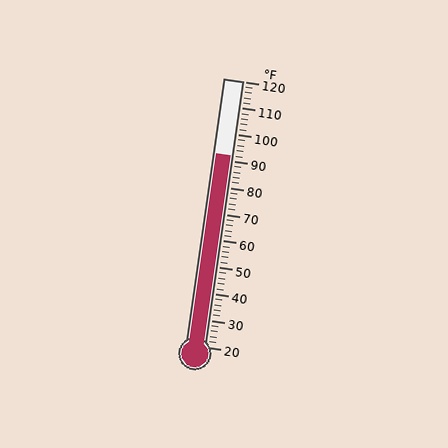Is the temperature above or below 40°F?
The temperature is above 40°F.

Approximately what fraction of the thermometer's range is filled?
The thermometer is filled to approximately 70% of its range.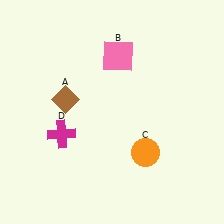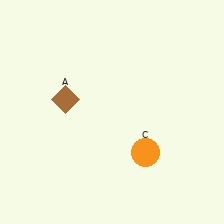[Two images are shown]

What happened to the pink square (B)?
The pink square (B) was removed in Image 2. It was in the top-right area of Image 1.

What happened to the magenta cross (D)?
The magenta cross (D) was removed in Image 2. It was in the bottom-left area of Image 1.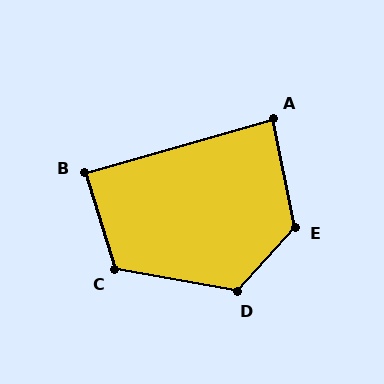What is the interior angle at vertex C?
Approximately 118 degrees (obtuse).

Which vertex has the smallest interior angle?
A, at approximately 86 degrees.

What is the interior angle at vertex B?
Approximately 89 degrees (approximately right).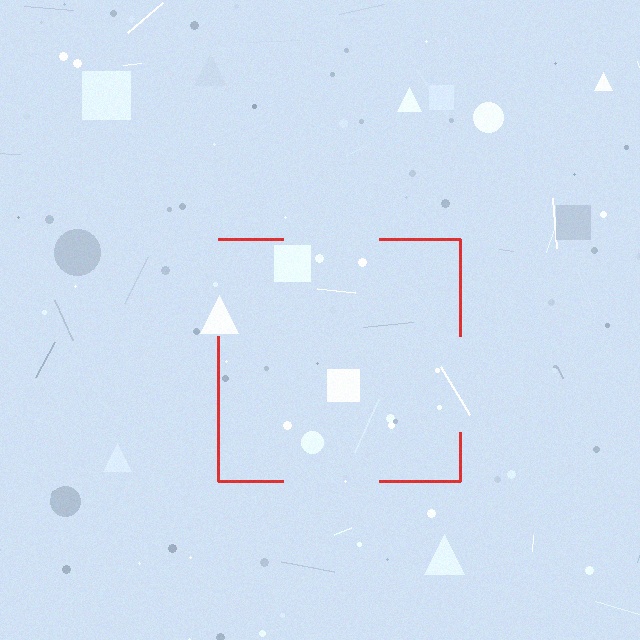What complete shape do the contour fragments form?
The contour fragments form a square.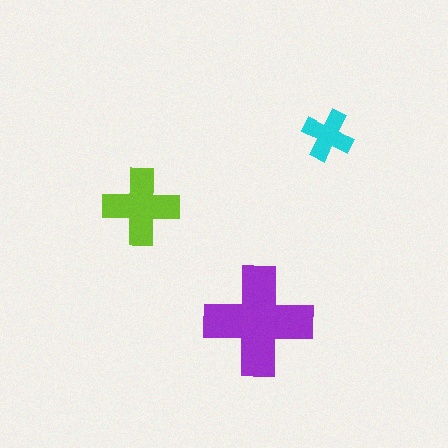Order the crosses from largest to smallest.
the purple one, the lime one, the cyan one.